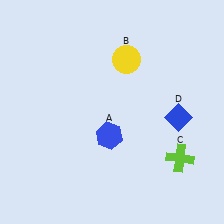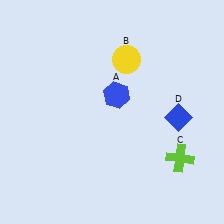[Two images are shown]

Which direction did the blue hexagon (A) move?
The blue hexagon (A) moved up.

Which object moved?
The blue hexagon (A) moved up.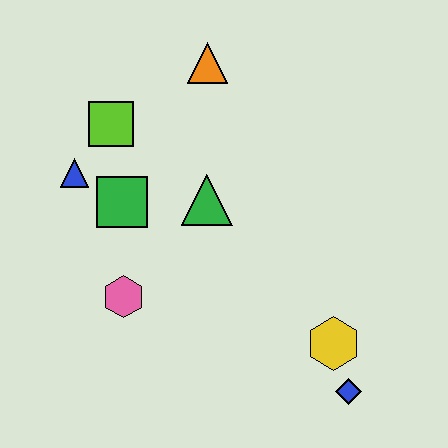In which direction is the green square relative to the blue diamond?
The green square is to the left of the blue diamond.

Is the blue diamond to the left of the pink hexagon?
No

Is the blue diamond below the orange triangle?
Yes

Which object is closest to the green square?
The blue triangle is closest to the green square.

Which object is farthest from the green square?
The blue diamond is farthest from the green square.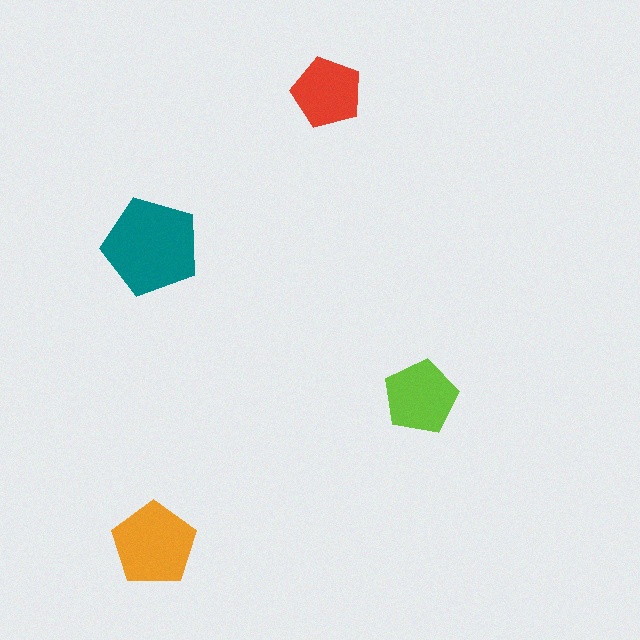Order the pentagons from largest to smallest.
the teal one, the orange one, the lime one, the red one.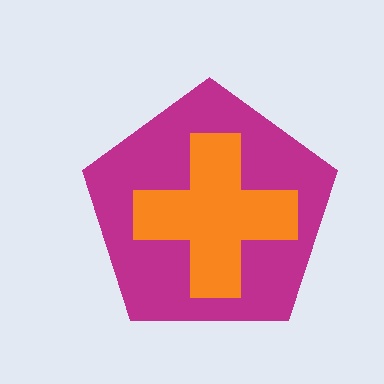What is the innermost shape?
The orange cross.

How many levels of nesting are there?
2.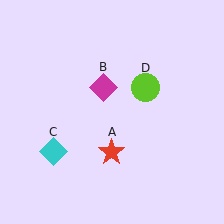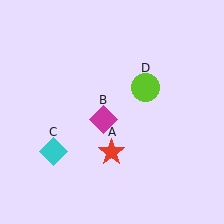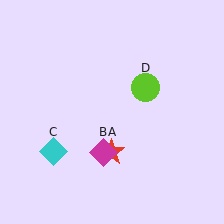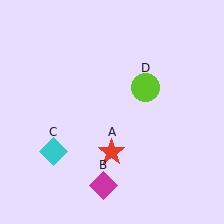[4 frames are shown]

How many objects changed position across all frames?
1 object changed position: magenta diamond (object B).